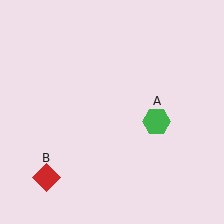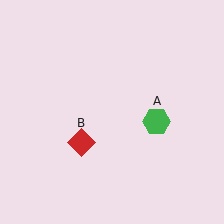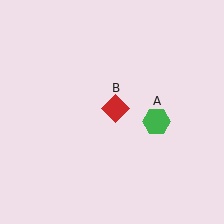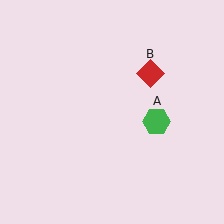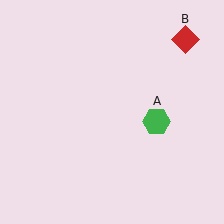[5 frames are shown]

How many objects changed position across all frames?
1 object changed position: red diamond (object B).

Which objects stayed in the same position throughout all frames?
Green hexagon (object A) remained stationary.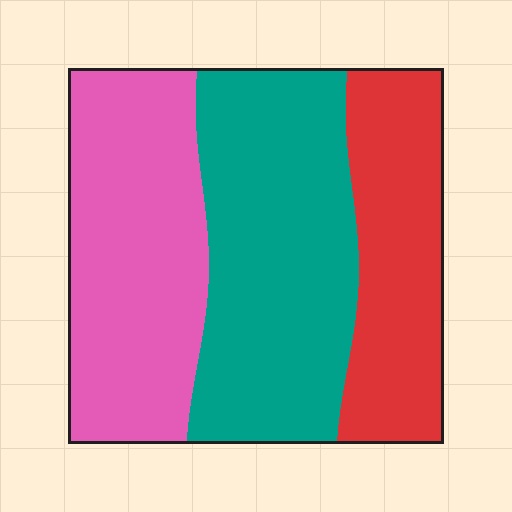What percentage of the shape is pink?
Pink covers 35% of the shape.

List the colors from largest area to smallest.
From largest to smallest: teal, pink, red.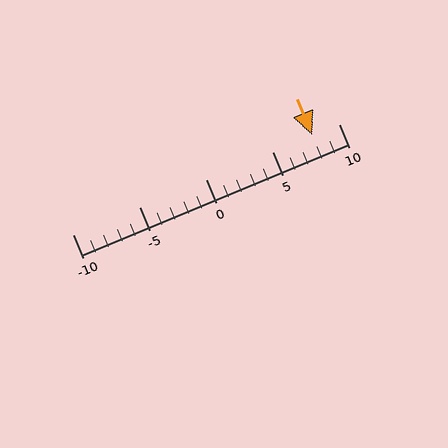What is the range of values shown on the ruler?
The ruler shows values from -10 to 10.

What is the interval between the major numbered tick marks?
The major tick marks are spaced 5 units apart.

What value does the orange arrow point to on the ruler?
The orange arrow points to approximately 8.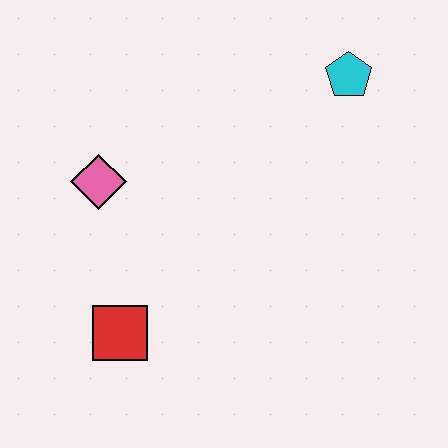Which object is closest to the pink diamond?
The red square is closest to the pink diamond.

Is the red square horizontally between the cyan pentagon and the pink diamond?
Yes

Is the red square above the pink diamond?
No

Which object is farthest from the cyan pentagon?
The red square is farthest from the cyan pentagon.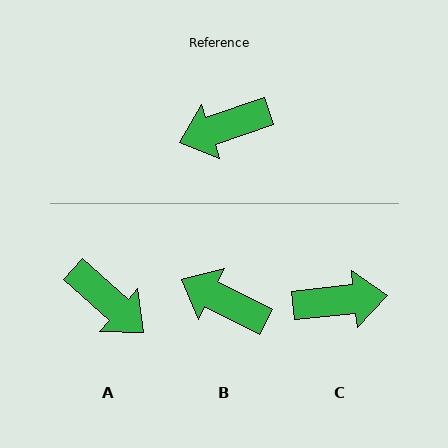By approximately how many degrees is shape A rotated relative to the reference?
Approximately 119 degrees counter-clockwise.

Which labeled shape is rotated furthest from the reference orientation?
C, about 167 degrees away.